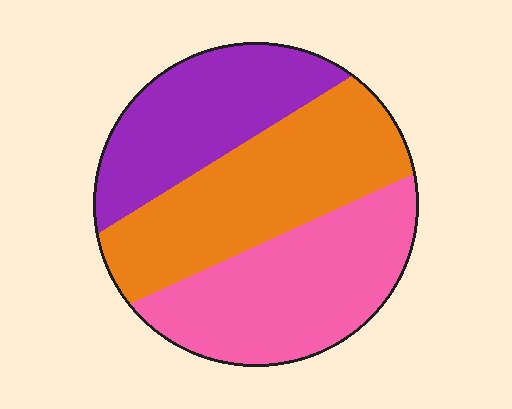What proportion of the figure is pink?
Pink covers 35% of the figure.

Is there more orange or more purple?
Orange.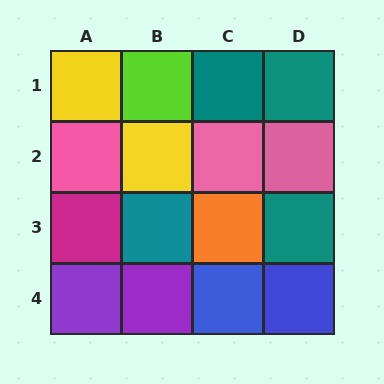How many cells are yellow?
2 cells are yellow.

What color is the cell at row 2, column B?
Yellow.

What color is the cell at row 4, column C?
Blue.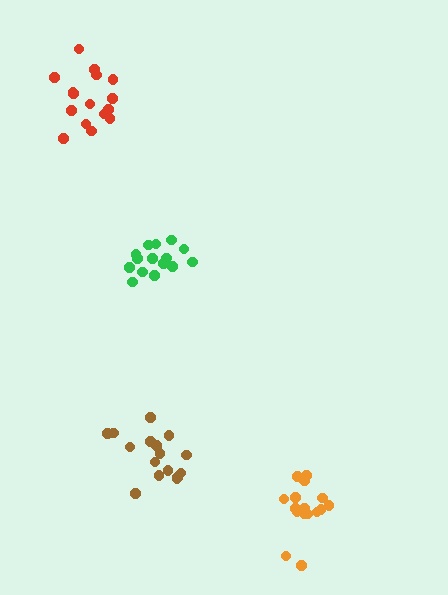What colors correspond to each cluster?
The clusters are colored: green, brown, red, orange.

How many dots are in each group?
Group 1: 15 dots, Group 2: 16 dots, Group 3: 16 dots, Group 4: 16 dots (63 total).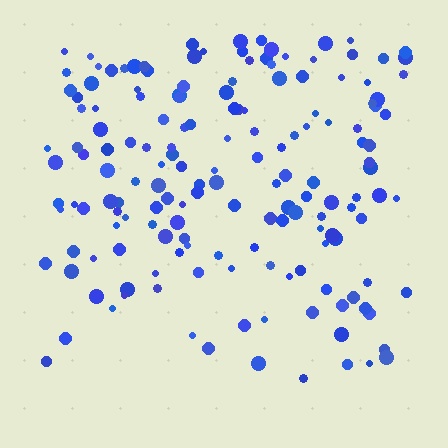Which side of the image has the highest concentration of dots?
The top.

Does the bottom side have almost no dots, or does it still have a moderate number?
Still a moderate number, just noticeably fewer than the top.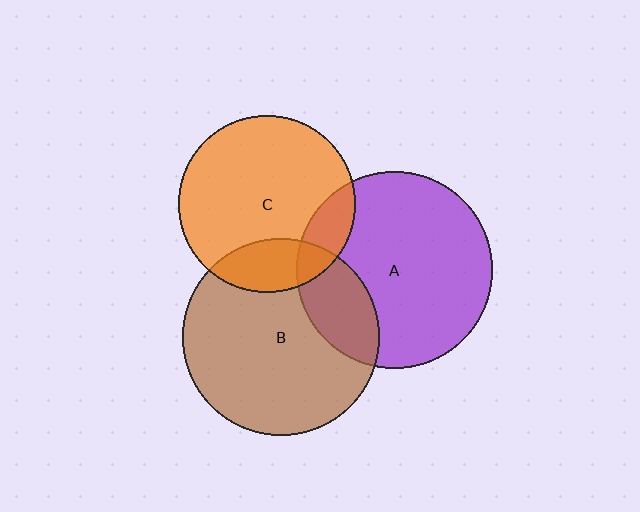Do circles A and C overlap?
Yes.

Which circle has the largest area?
Circle B (brown).